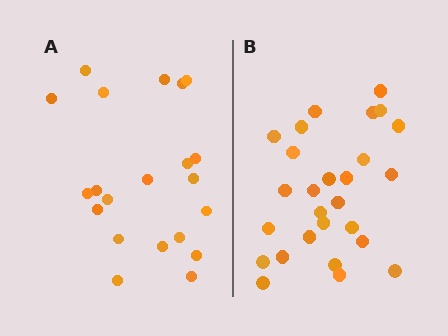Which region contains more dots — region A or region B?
Region B (the right region) has more dots.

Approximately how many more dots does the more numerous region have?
Region B has about 6 more dots than region A.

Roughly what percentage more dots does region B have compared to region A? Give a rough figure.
About 30% more.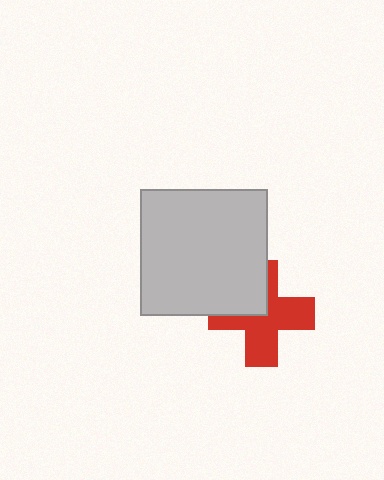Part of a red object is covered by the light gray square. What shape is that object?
It is a cross.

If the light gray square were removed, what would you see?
You would see the complete red cross.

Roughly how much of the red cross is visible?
Most of it is visible (roughly 67%).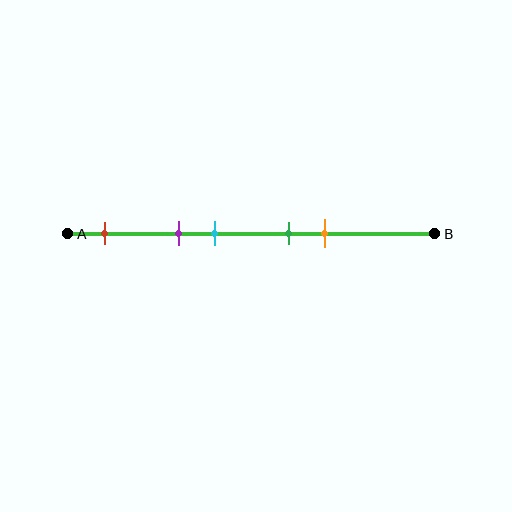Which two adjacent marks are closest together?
The green and orange marks are the closest adjacent pair.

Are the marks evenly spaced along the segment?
No, the marks are not evenly spaced.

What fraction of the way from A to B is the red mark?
The red mark is approximately 10% (0.1) of the way from A to B.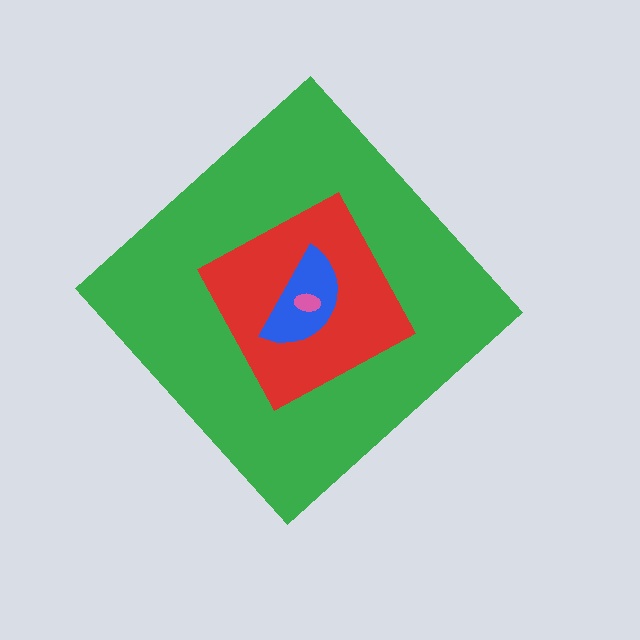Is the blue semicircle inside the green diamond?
Yes.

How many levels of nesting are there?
4.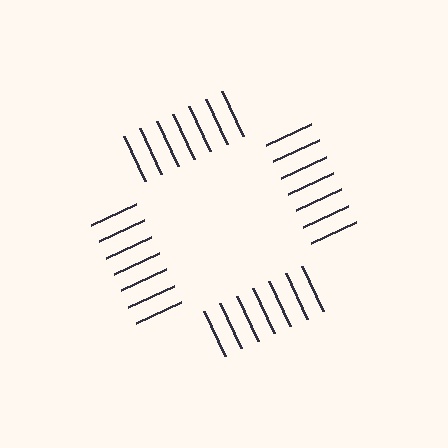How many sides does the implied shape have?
4 sides — the line-ends trace a square.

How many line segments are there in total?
28 — 7 along each of the 4 edges.